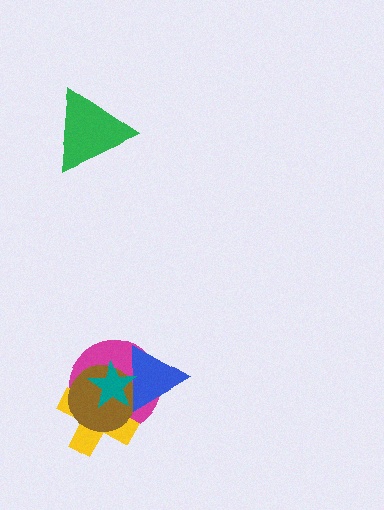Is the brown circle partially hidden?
Yes, it is partially covered by another shape.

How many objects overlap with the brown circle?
4 objects overlap with the brown circle.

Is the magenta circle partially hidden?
Yes, it is partially covered by another shape.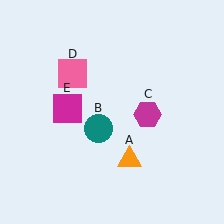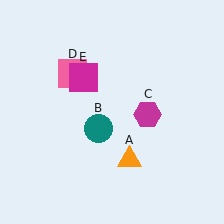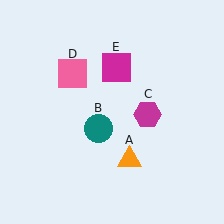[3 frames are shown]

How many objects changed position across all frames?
1 object changed position: magenta square (object E).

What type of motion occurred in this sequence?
The magenta square (object E) rotated clockwise around the center of the scene.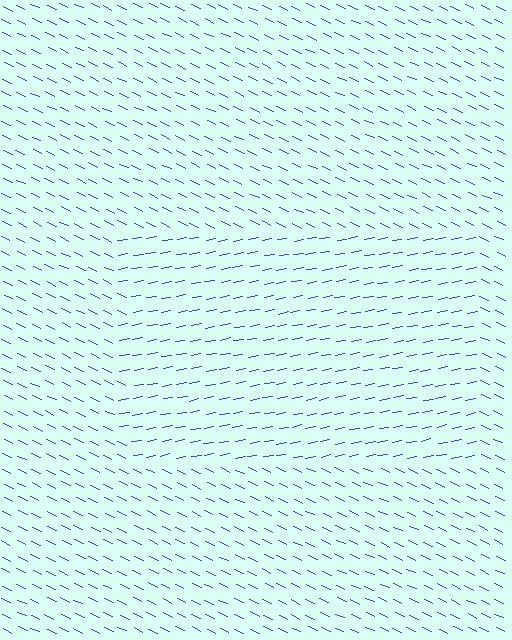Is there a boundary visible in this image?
Yes, there is a texture boundary formed by a change in line orientation.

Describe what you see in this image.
The image is filled with small blue line segments. A rectangle region in the image has lines oriented differently from the surrounding lines, creating a visible texture boundary.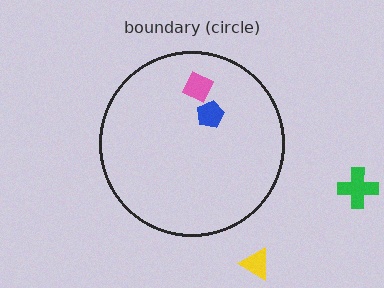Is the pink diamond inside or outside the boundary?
Inside.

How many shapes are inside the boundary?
2 inside, 2 outside.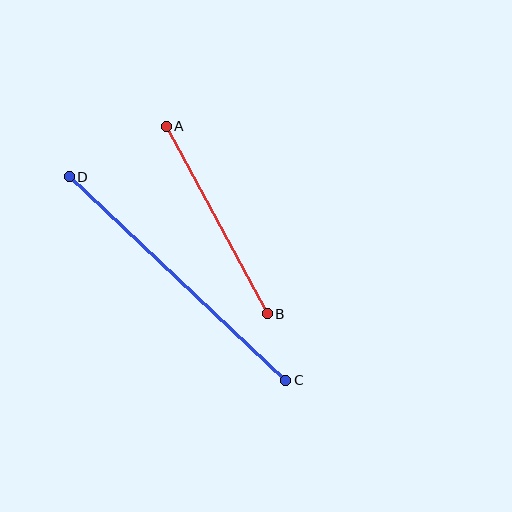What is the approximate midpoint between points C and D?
The midpoint is at approximately (177, 278) pixels.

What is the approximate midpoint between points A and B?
The midpoint is at approximately (217, 220) pixels.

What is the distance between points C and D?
The distance is approximately 297 pixels.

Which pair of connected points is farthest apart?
Points C and D are farthest apart.